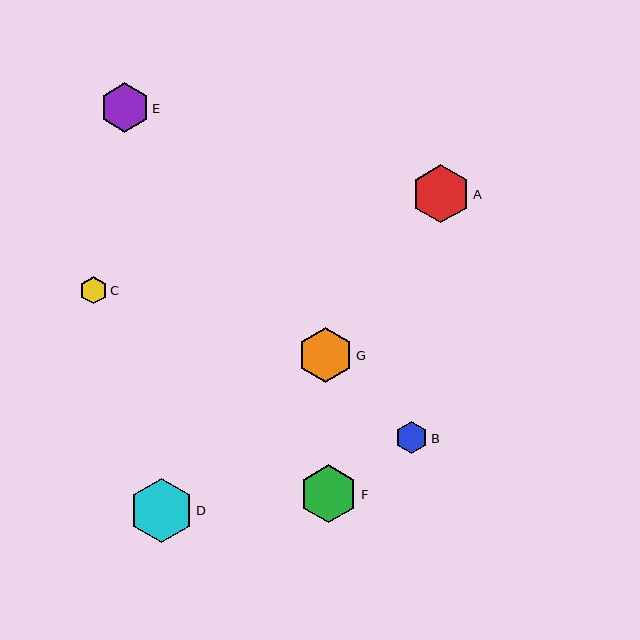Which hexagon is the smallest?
Hexagon C is the smallest with a size of approximately 27 pixels.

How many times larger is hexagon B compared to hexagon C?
Hexagon B is approximately 1.2 times the size of hexagon C.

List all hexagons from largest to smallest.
From largest to smallest: D, A, F, G, E, B, C.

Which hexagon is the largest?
Hexagon D is the largest with a size of approximately 64 pixels.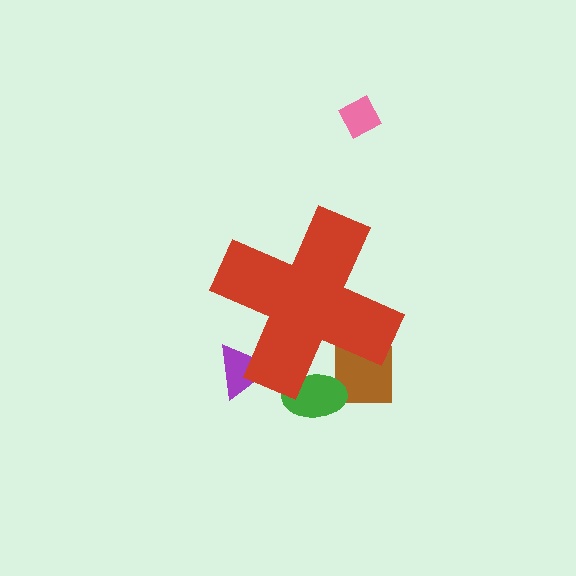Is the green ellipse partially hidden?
Yes, the green ellipse is partially hidden behind the red cross.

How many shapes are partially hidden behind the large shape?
3 shapes are partially hidden.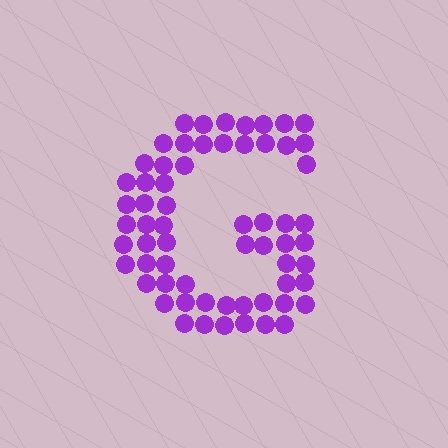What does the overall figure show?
The overall figure shows the letter G.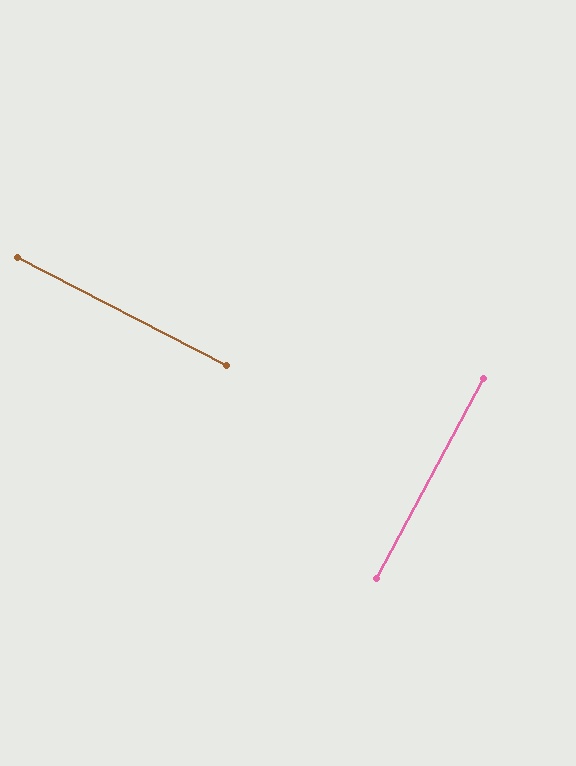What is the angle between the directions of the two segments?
Approximately 89 degrees.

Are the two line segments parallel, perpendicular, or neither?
Perpendicular — they meet at approximately 89°.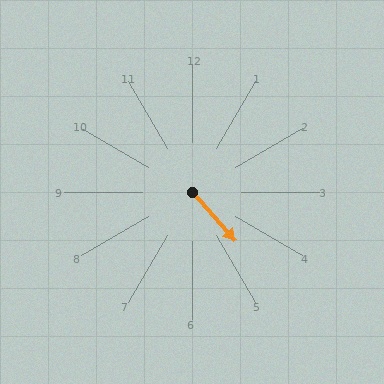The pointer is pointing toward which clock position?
Roughly 5 o'clock.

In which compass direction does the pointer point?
Southeast.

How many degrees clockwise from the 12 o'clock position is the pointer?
Approximately 139 degrees.